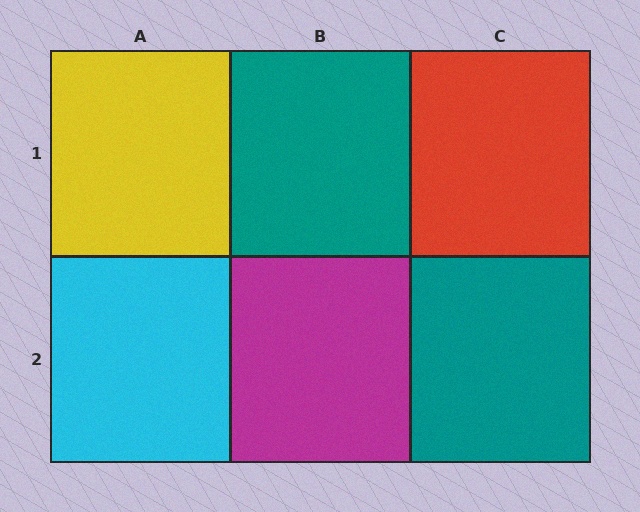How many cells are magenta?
1 cell is magenta.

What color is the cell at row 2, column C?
Teal.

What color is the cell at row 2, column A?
Cyan.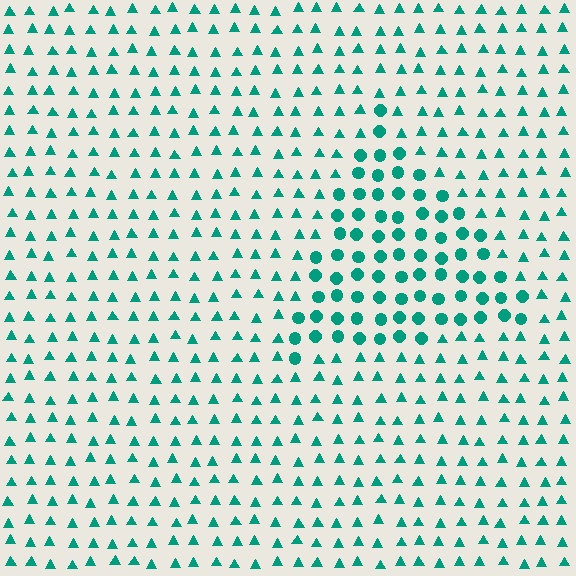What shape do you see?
I see a triangle.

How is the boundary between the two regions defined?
The boundary is defined by a change in element shape: circles inside vs. triangles outside. All elements share the same color and spacing.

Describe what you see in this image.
The image is filled with small teal elements arranged in a uniform grid. A triangle-shaped region contains circles, while the surrounding area contains triangles. The boundary is defined purely by the change in element shape.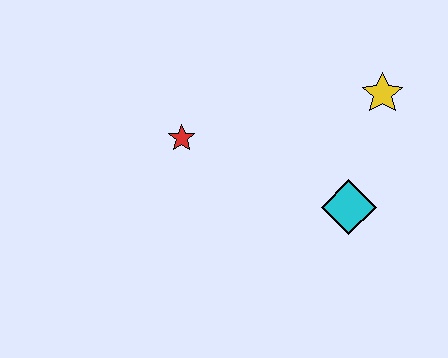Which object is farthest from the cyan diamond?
The red star is farthest from the cyan diamond.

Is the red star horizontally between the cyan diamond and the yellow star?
No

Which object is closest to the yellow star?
The cyan diamond is closest to the yellow star.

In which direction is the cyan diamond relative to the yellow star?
The cyan diamond is below the yellow star.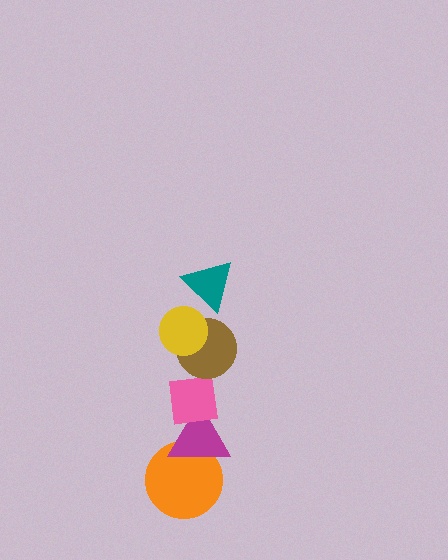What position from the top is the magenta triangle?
The magenta triangle is 5th from the top.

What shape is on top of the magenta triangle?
The pink square is on top of the magenta triangle.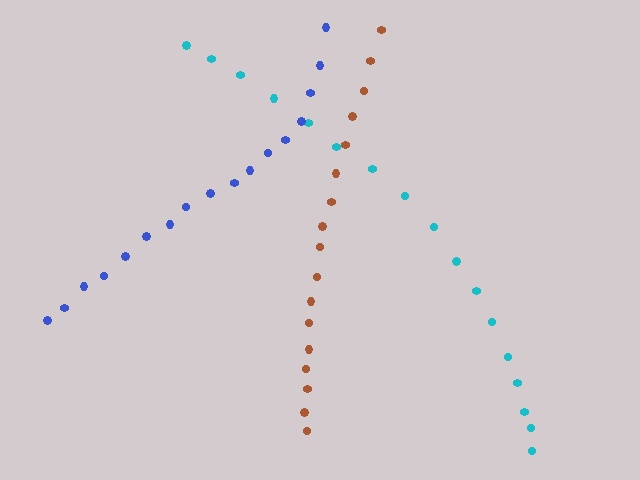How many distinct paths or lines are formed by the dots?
There are 3 distinct paths.